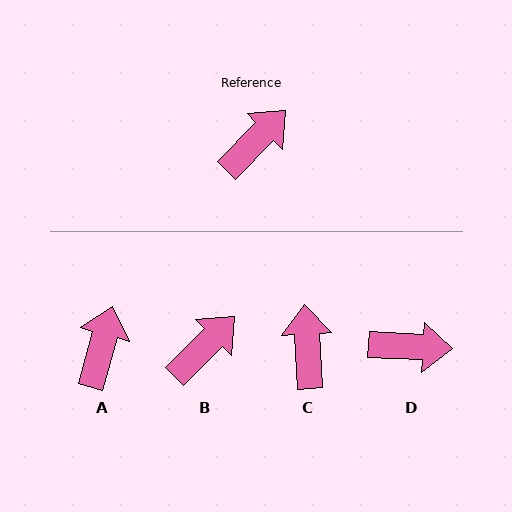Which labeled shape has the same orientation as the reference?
B.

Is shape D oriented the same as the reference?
No, it is off by about 48 degrees.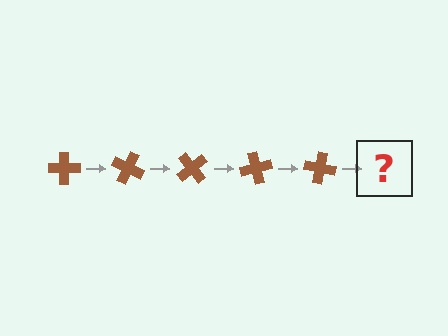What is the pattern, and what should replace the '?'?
The pattern is that the cross rotates 25 degrees each step. The '?' should be a brown cross rotated 125 degrees.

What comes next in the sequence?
The next element should be a brown cross rotated 125 degrees.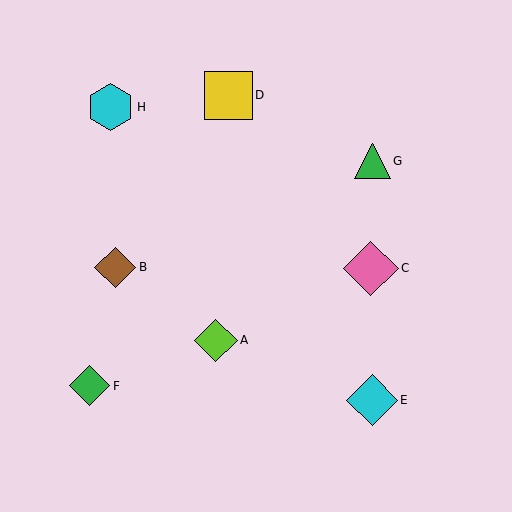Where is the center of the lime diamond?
The center of the lime diamond is at (216, 340).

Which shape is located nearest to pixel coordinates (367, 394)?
The cyan diamond (labeled E) at (372, 400) is nearest to that location.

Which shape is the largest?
The pink diamond (labeled C) is the largest.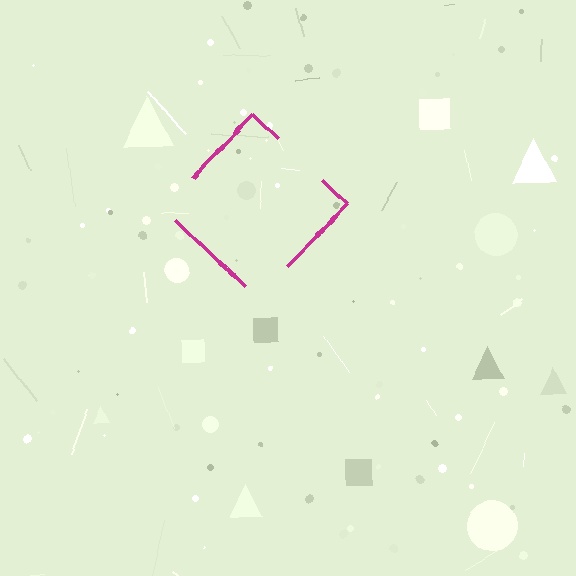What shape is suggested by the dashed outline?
The dashed outline suggests a diamond.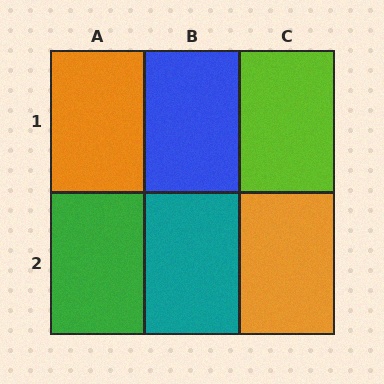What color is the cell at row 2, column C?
Orange.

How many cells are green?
1 cell is green.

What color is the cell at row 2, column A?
Green.